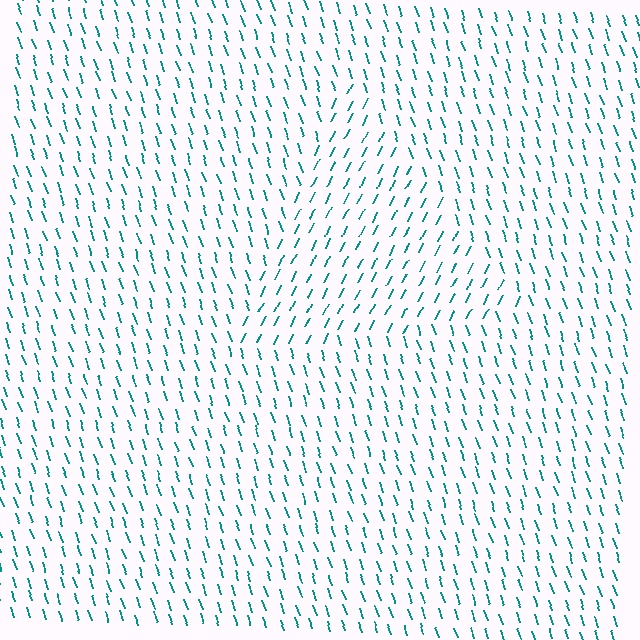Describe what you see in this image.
The image is filled with small teal line segments. A triangle region in the image has lines oriented differently from the surrounding lines, creating a visible texture boundary.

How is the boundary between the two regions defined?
The boundary is defined purely by a change in line orientation (approximately 45 degrees difference). All lines are the same color and thickness.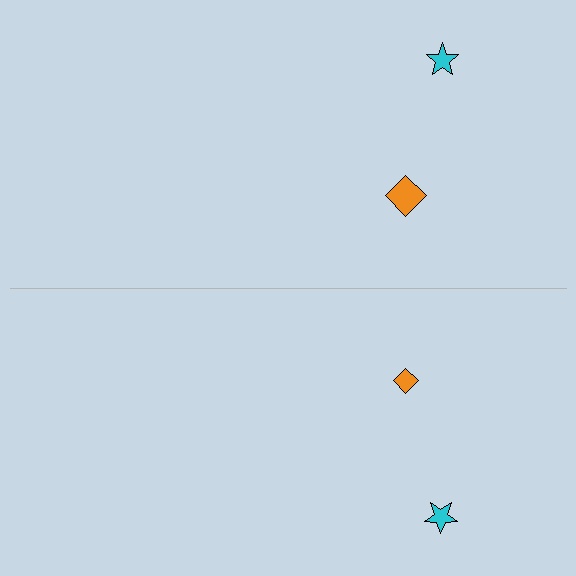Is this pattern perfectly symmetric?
No, the pattern is not perfectly symmetric. The orange diamond on the bottom side has a different size than its mirror counterpart.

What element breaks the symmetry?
The orange diamond on the bottom side has a different size than its mirror counterpart.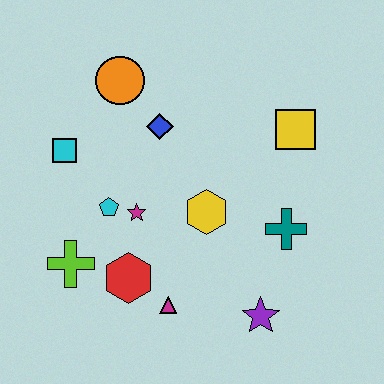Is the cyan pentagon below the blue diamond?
Yes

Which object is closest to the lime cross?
The red hexagon is closest to the lime cross.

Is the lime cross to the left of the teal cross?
Yes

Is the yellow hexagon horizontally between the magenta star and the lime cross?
No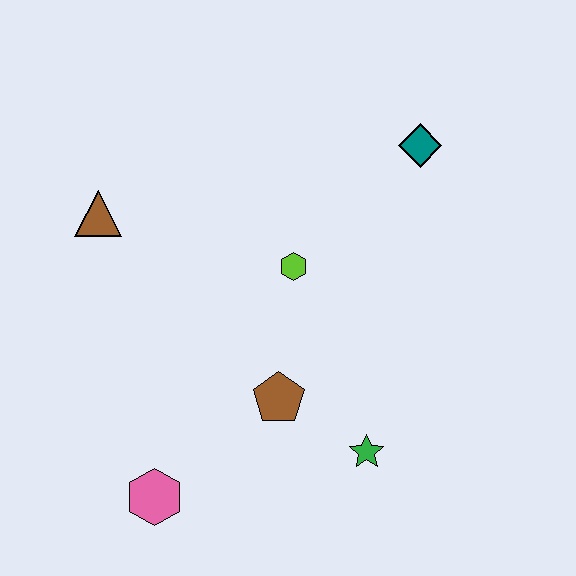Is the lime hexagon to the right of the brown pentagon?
Yes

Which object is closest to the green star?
The brown pentagon is closest to the green star.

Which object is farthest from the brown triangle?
The green star is farthest from the brown triangle.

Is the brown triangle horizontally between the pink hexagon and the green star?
No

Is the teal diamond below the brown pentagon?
No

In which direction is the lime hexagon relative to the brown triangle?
The lime hexagon is to the right of the brown triangle.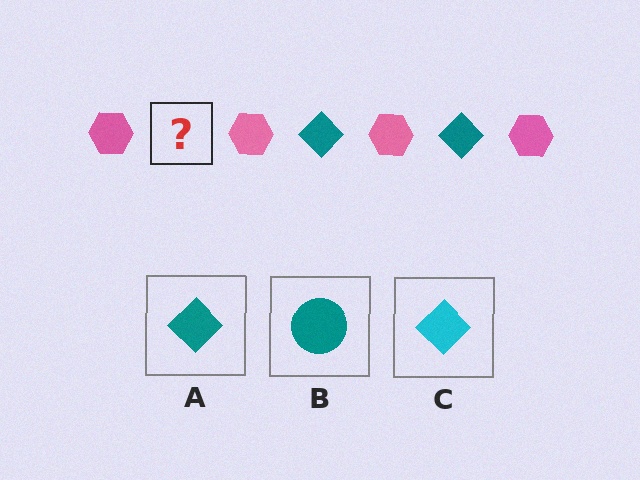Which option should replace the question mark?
Option A.